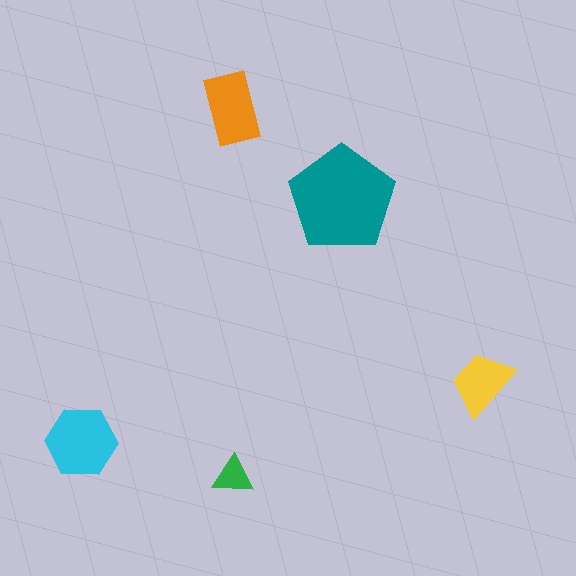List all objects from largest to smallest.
The teal pentagon, the cyan hexagon, the orange rectangle, the yellow trapezoid, the green triangle.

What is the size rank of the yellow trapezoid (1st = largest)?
4th.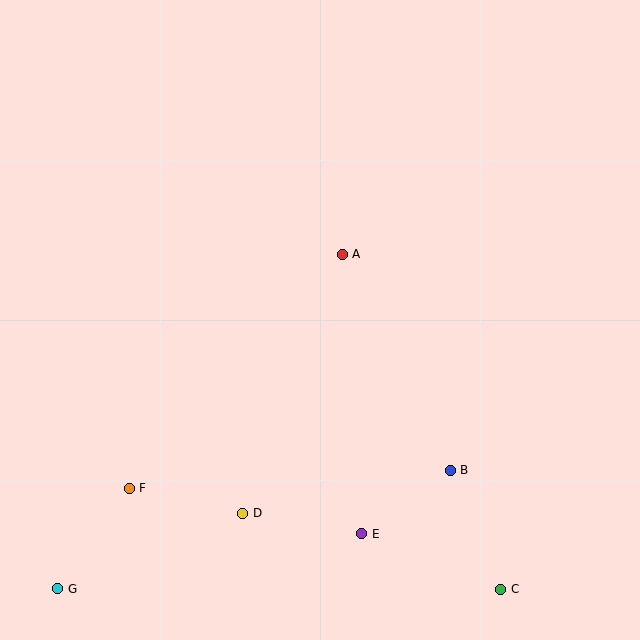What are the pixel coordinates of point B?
Point B is at (450, 470).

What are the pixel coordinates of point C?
Point C is at (501, 589).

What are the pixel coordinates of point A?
Point A is at (342, 254).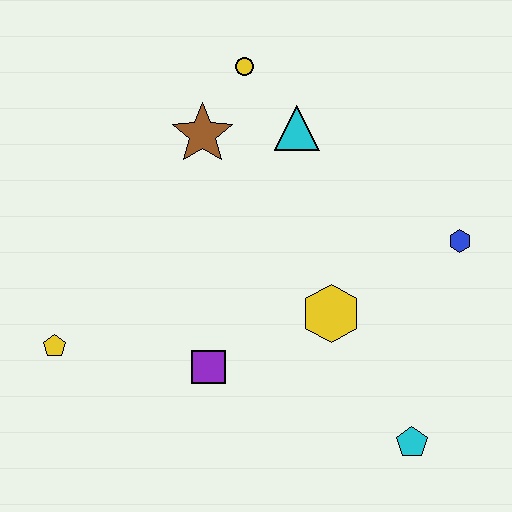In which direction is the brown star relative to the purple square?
The brown star is above the purple square.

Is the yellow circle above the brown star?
Yes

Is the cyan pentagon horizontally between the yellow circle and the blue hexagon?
Yes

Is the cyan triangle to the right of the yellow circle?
Yes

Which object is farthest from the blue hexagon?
The yellow pentagon is farthest from the blue hexagon.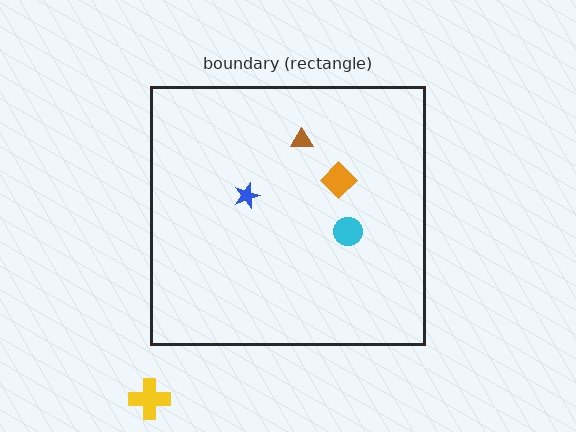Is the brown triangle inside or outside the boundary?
Inside.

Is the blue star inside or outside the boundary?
Inside.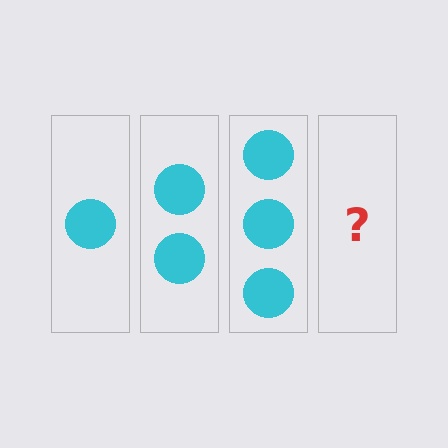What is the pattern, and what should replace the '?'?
The pattern is that each step adds one more circle. The '?' should be 4 circles.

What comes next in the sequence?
The next element should be 4 circles.